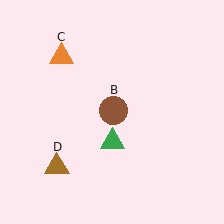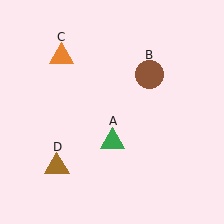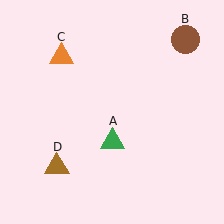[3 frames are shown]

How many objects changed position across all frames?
1 object changed position: brown circle (object B).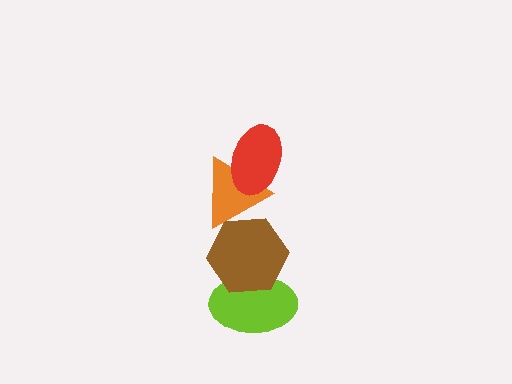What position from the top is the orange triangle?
The orange triangle is 2nd from the top.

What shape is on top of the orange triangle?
The red ellipse is on top of the orange triangle.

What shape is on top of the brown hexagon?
The orange triangle is on top of the brown hexagon.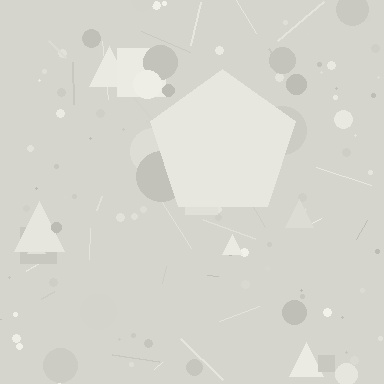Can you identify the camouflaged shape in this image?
The camouflaged shape is a pentagon.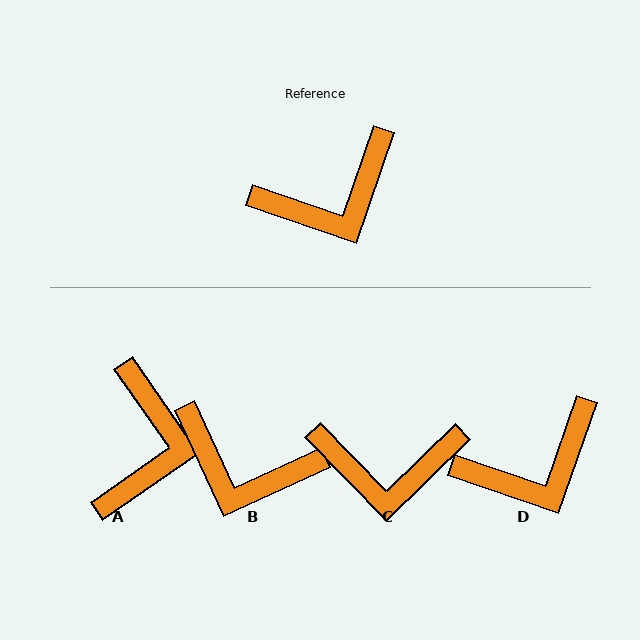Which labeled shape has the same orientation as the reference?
D.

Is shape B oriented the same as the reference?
No, it is off by about 46 degrees.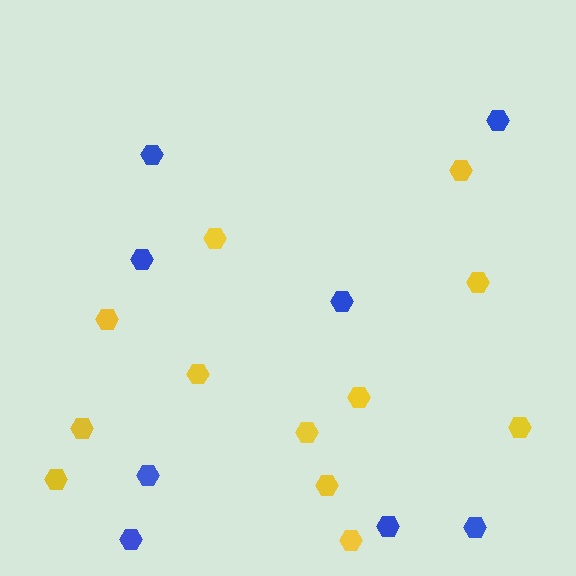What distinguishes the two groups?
There are 2 groups: one group of blue hexagons (8) and one group of yellow hexagons (12).